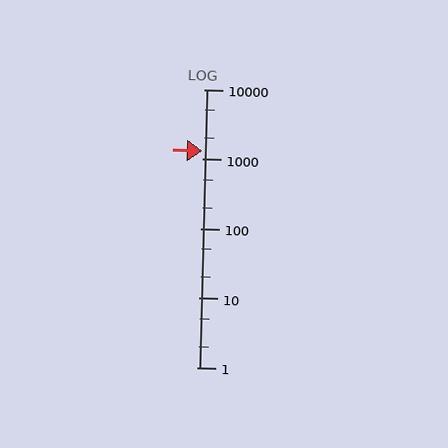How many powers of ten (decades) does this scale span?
The scale spans 4 decades, from 1 to 10000.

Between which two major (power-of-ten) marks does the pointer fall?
The pointer is between 1000 and 10000.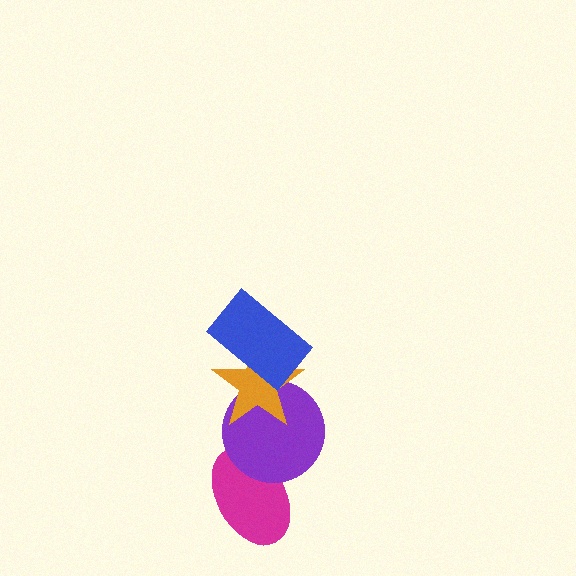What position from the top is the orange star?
The orange star is 2nd from the top.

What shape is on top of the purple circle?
The orange star is on top of the purple circle.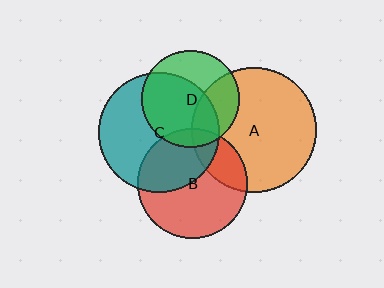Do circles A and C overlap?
Yes.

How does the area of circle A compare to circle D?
Approximately 1.7 times.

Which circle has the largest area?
Circle A (orange).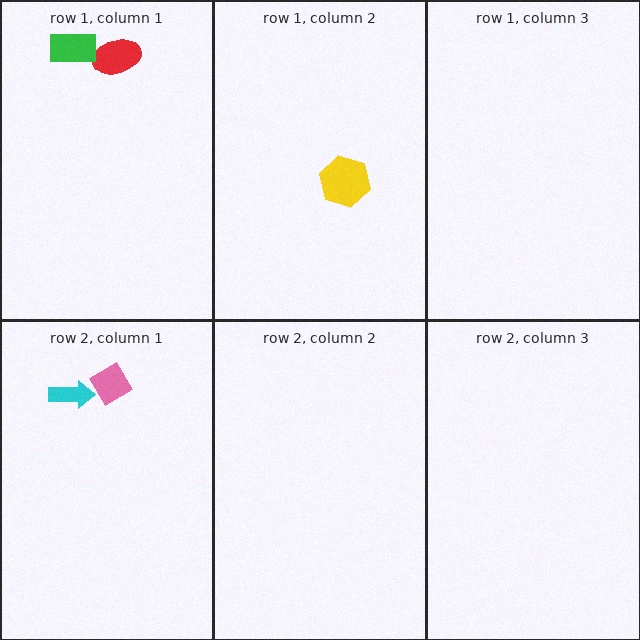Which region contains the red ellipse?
The row 1, column 1 region.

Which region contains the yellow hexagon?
The row 1, column 2 region.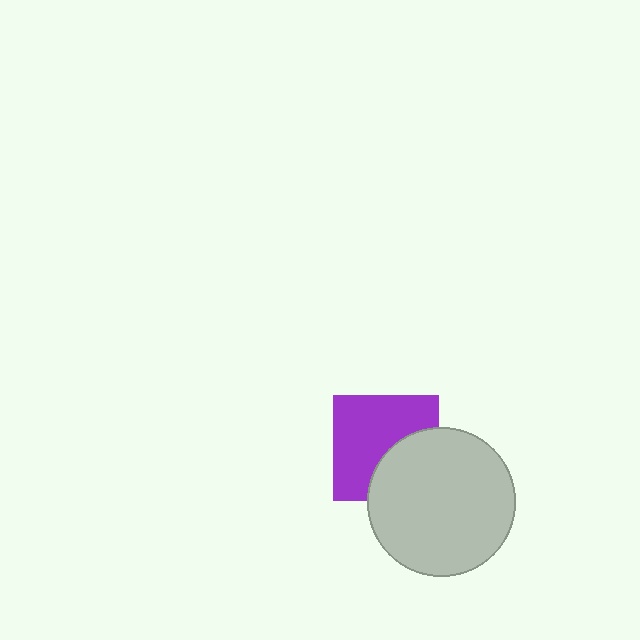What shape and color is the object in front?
The object in front is a light gray circle.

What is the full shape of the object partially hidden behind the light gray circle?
The partially hidden object is a purple square.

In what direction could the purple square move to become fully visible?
The purple square could move toward the upper-left. That would shift it out from behind the light gray circle entirely.